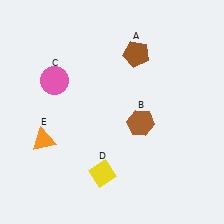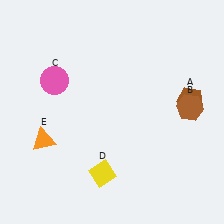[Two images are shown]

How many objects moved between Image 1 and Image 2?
2 objects moved between the two images.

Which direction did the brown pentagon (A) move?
The brown pentagon (A) moved right.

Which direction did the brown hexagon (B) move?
The brown hexagon (B) moved right.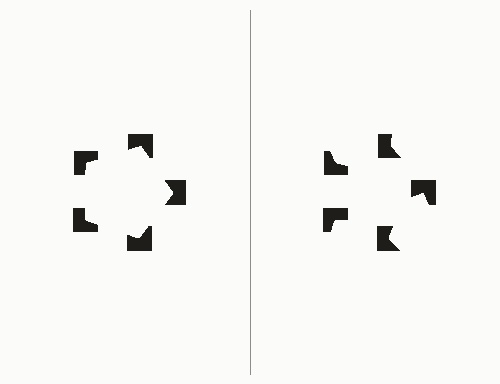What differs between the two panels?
The notched squares are positioned identically on both sides; only the wedge orientations differ. On the left they align to a pentagon; on the right they are misaligned.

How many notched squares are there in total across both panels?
10 — 5 on each side.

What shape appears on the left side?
An illusory pentagon.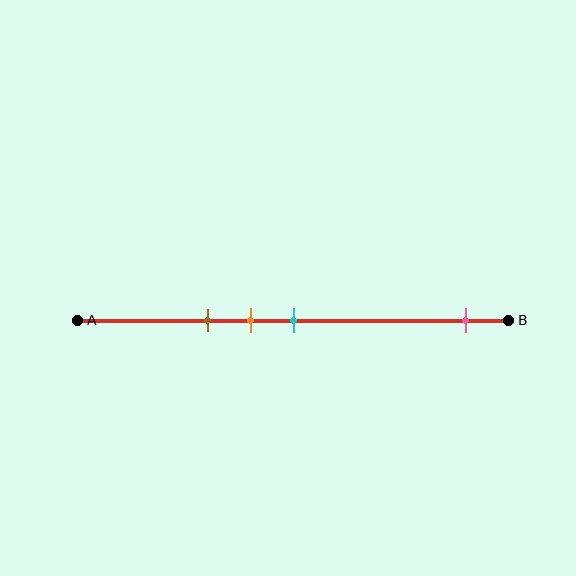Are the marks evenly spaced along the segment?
No, the marks are not evenly spaced.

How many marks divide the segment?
There are 4 marks dividing the segment.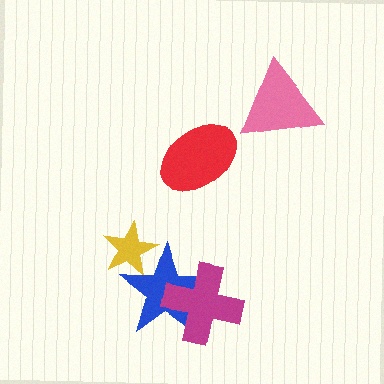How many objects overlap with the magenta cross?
1 object overlaps with the magenta cross.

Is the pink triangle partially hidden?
No, no other shape covers it.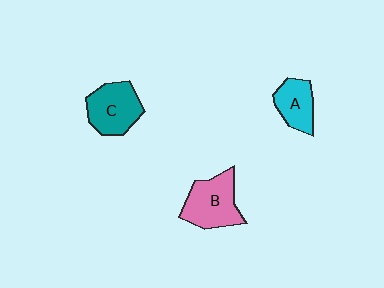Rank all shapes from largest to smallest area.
From largest to smallest: B (pink), C (teal), A (cyan).